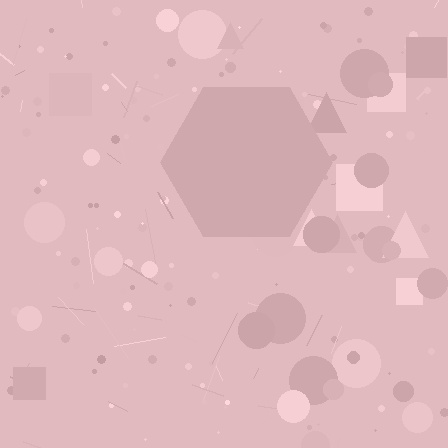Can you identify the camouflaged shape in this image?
The camouflaged shape is a hexagon.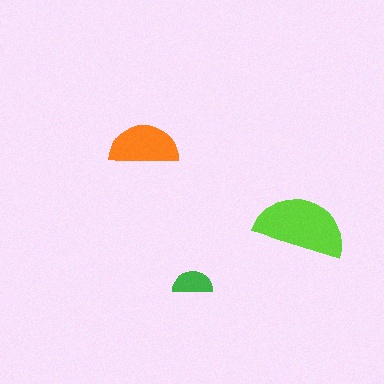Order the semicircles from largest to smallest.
the lime one, the orange one, the green one.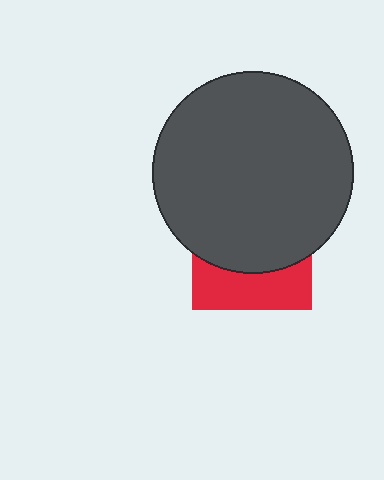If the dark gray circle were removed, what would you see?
You would see the complete red square.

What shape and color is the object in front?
The object in front is a dark gray circle.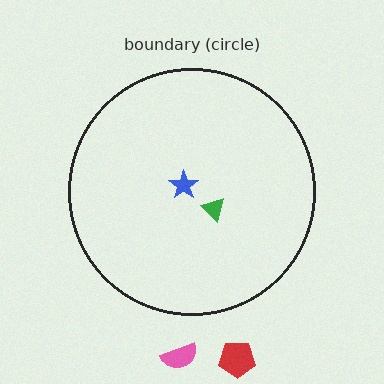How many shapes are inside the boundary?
2 inside, 2 outside.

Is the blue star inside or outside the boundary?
Inside.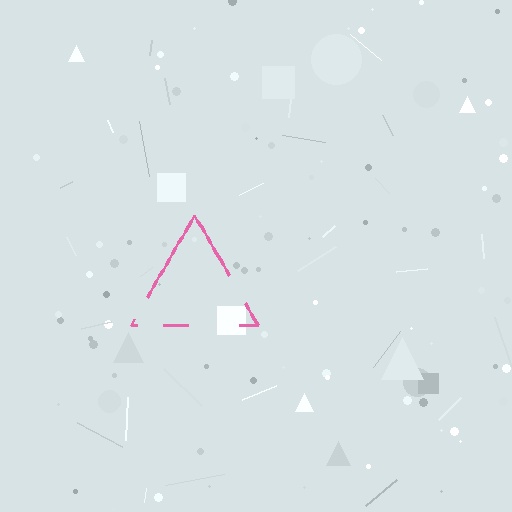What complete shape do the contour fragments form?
The contour fragments form a triangle.